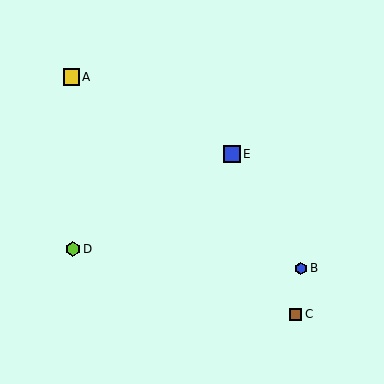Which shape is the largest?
The blue square (labeled E) is the largest.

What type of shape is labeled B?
Shape B is a blue hexagon.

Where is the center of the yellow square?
The center of the yellow square is at (71, 77).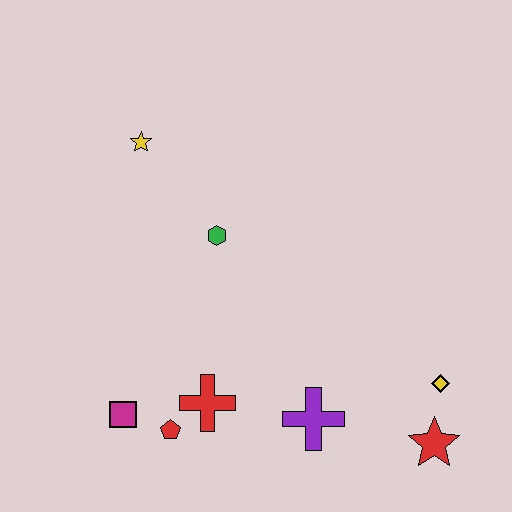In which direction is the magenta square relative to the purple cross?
The magenta square is to the left of the purple cross.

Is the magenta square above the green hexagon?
No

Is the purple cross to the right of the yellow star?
Yes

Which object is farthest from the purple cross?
The yellow star is farthest from the purple cross.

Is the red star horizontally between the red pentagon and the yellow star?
No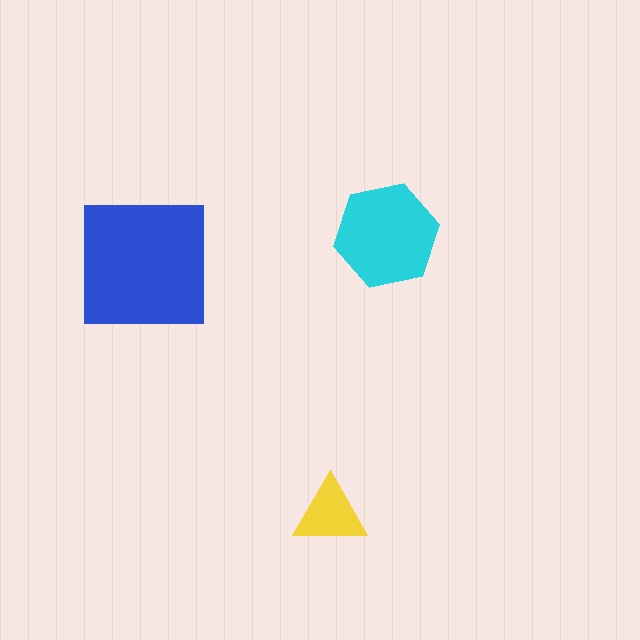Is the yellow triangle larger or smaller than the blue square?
Smaller.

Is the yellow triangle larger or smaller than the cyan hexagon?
Smaller.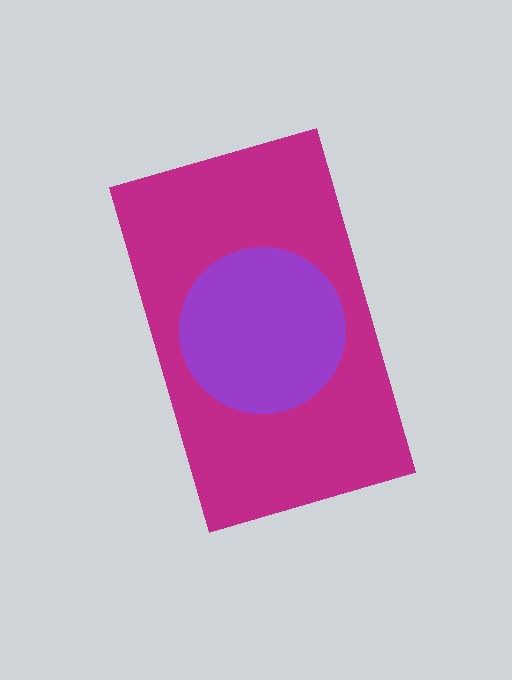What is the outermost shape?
The magenta rectangle.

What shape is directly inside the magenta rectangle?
The purple circle.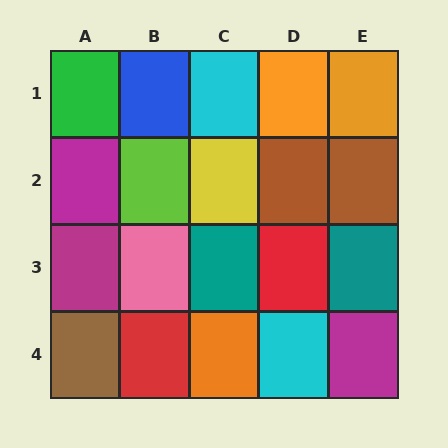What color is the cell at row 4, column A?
Brown.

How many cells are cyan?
2 cells are cyan.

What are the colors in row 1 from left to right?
Green, blue, cyan, orange, orange.